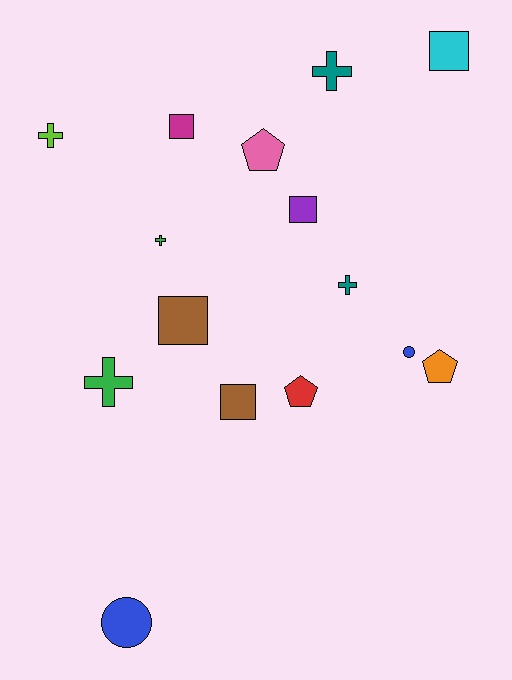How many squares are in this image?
There are 5 squares.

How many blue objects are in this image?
There are 2 blue objects.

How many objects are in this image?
There are 15 objects.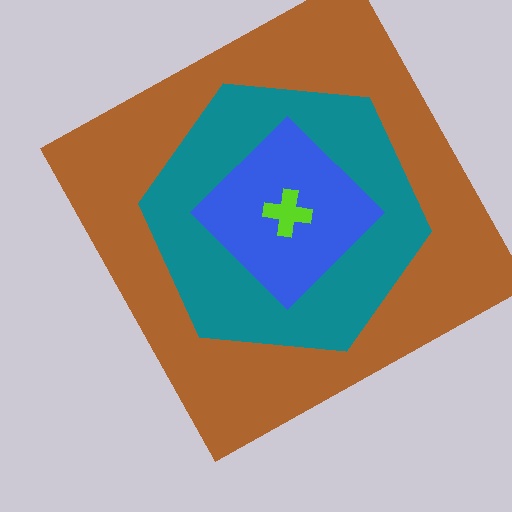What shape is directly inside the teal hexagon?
The blue diamond.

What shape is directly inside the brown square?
The teal hexagon.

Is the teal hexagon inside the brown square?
Yes.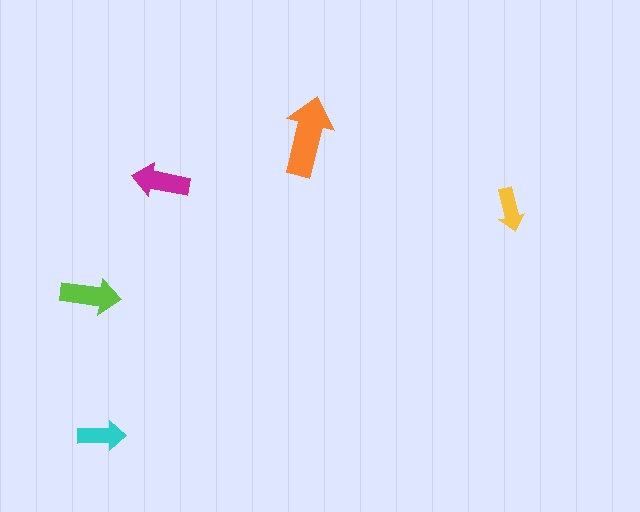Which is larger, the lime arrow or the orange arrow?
The orange one.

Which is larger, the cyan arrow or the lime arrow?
The lime one.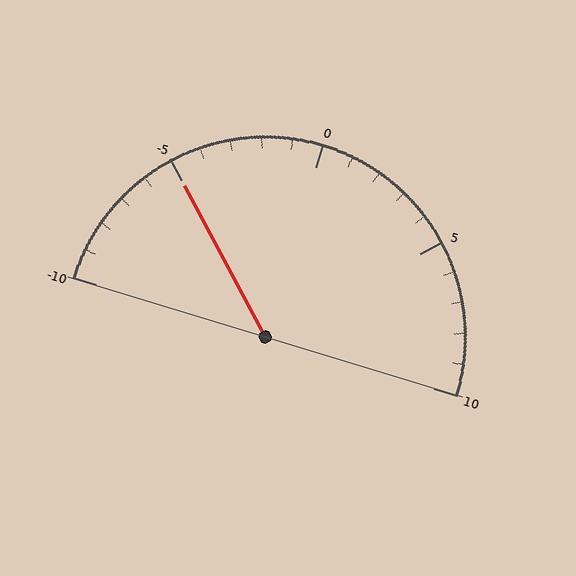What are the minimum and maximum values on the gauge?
The gauge ranges from -10 to 10.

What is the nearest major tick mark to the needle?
The nearest major tick mark is -5.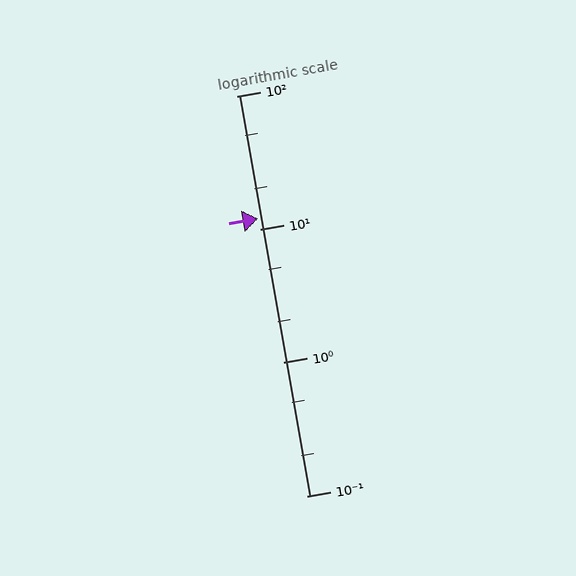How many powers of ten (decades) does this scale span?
The scale spans 3 decades, from 0.1 to 100.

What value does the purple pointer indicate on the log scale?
The pointer indicates approximately 12.